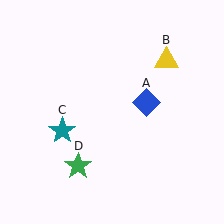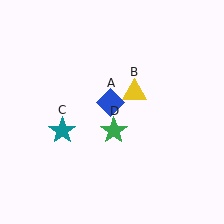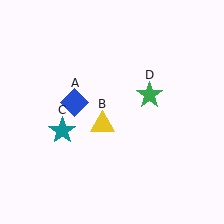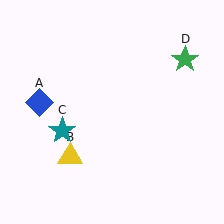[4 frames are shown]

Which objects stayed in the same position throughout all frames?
Teal star (object C) remained stationary.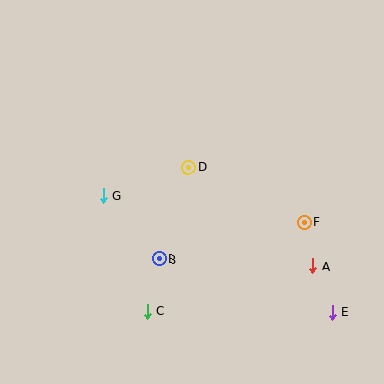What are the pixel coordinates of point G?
Point G is at (103, 195).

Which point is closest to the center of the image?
Point D at (188, 167) is closest to the center.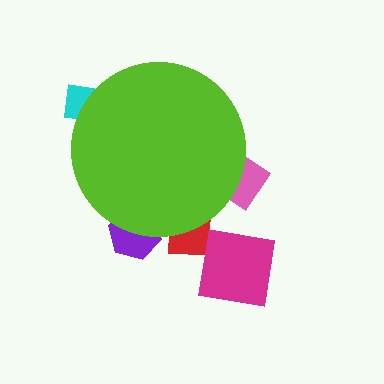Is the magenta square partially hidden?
No, the magenta square is fully visible.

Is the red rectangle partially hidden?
Yes, the red rectangle is partially hidden behind the lime circle.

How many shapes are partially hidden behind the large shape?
4 shapes are partially hidden.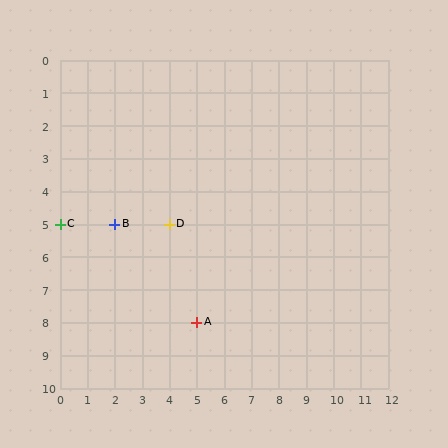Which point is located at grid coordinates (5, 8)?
Point A is at (5, 8).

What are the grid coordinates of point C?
Point C is at grid coordinates (0, 5).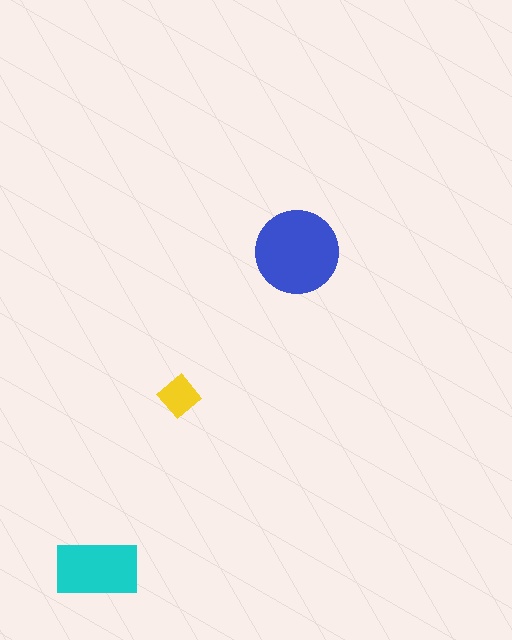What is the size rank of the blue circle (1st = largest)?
1st.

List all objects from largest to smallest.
The blue circle, the cyan rectangle, the yellow diamond.